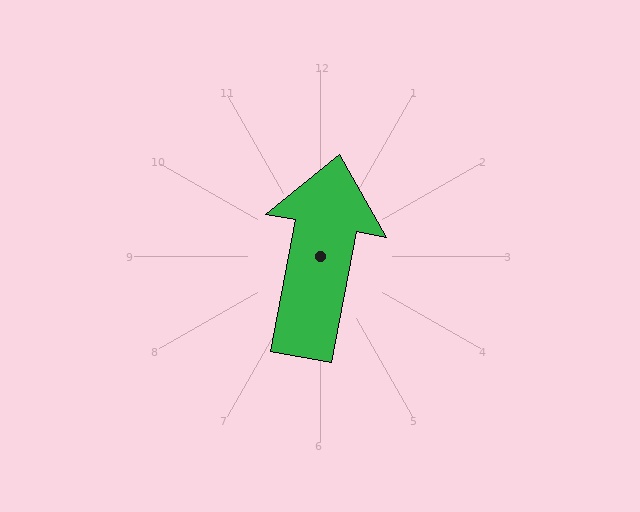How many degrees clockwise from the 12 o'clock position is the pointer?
Approximately 11 degrees.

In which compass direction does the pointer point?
North.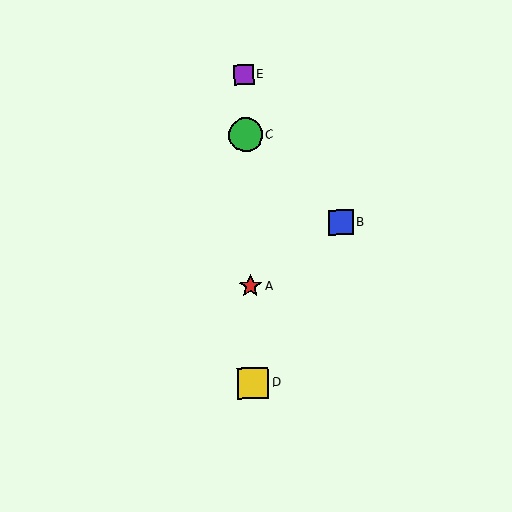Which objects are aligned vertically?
Objects A, C, D, E are aligned vertically.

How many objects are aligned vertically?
4 objects (A, C, D, E) are aligned vertically.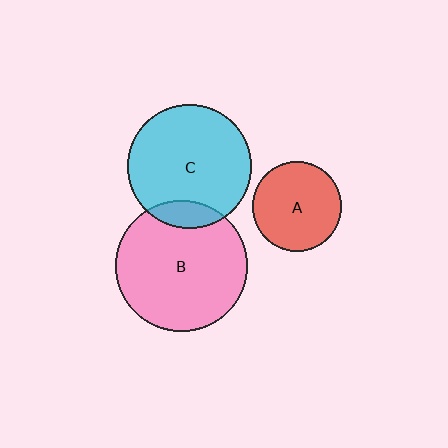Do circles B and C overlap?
Yes.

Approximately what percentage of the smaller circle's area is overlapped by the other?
Approximately 15%.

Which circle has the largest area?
Circle B (pink).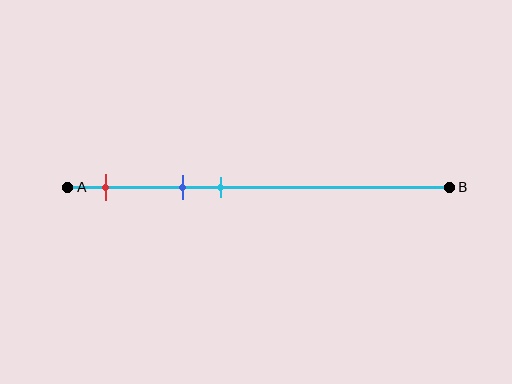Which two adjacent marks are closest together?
The blue and cyan marks are the closest adjacent pair.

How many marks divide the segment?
There are 3 marks dividing the segment.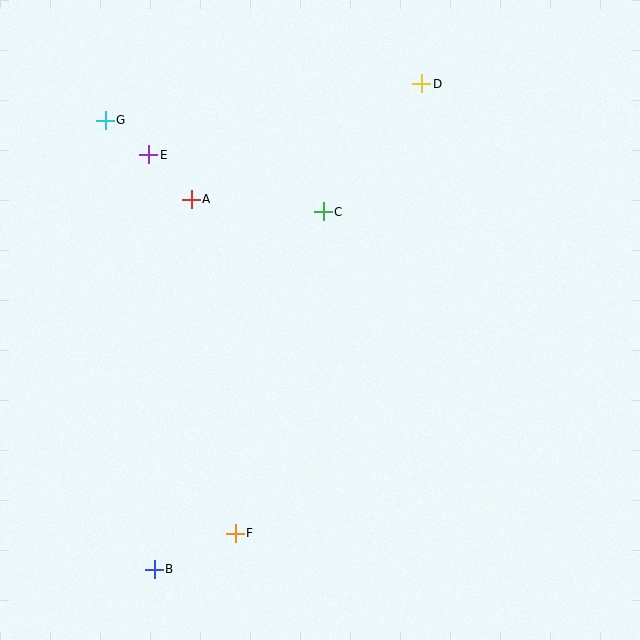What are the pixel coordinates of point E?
Point E is at (149, 155).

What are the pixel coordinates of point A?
Point A is at (191, 199).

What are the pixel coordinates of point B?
Point B is at (154, 569).